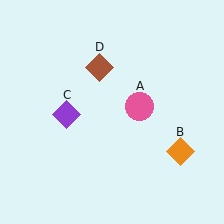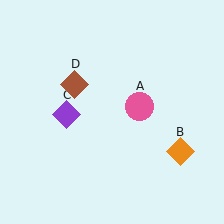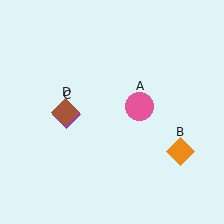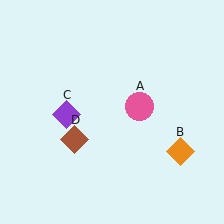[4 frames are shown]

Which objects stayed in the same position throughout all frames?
Pink circle (object A) and orange diamond (object B) and purple diamond (object C) remained stationary.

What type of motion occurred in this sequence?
The brown diamond (object D) rotated counterclockwise around the center of the scene.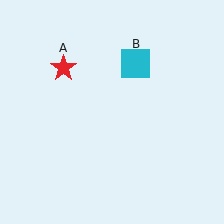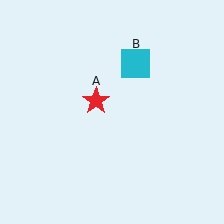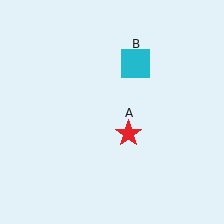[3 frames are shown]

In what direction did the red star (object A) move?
The red star (object A) moved down and to the right.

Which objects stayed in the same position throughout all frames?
Cyan square (object B) remained stationary.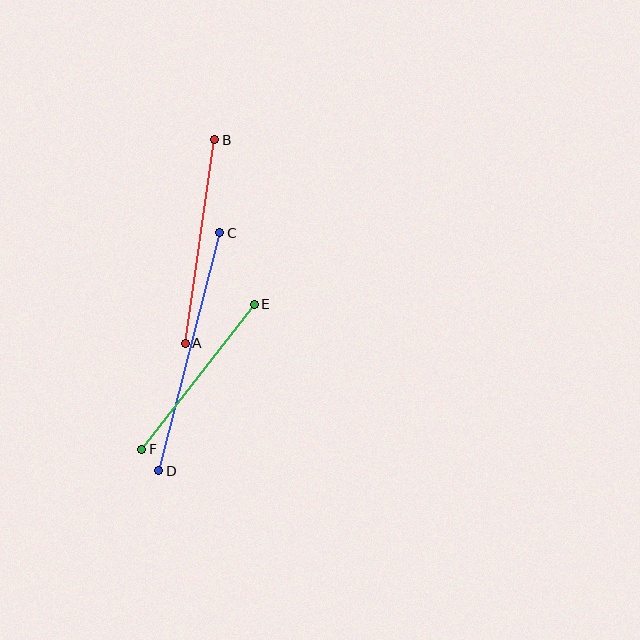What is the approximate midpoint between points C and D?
The midpoint is at approximately (189, 352) pixels.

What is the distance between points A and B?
The distance is approximately 205 pixels.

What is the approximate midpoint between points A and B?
The midpoint is at approximately (200, 242) pixels.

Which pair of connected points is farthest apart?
Points C and D are farthest apart.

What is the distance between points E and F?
The distance is approximately 184 pixels.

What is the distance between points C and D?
The distance is approximately 246 pixels.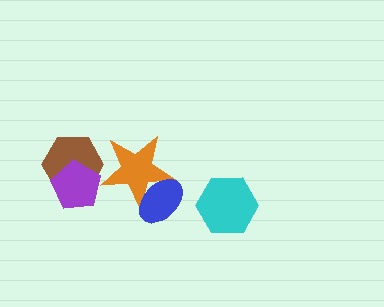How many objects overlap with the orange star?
1 object overlaps with the orange star.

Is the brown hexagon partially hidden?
Yes, it is partially covered by another shape.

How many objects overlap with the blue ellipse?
1 object overlaps with the blue ellipse.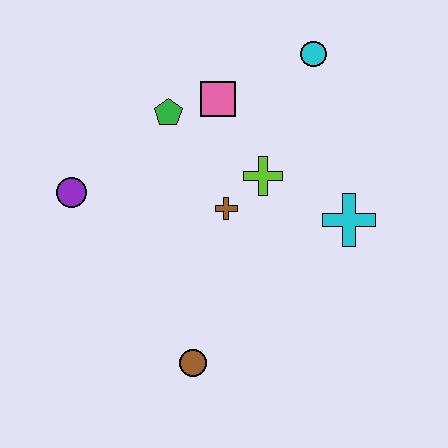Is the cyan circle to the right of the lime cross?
Yes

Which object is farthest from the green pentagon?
The brown circle is farthest from the green pentagon.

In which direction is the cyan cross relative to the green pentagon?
The cyan cross is to the right of the green pentagon.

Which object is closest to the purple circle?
The green pentagon is closest to the purple circle.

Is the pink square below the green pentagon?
No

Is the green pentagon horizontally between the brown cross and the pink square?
No